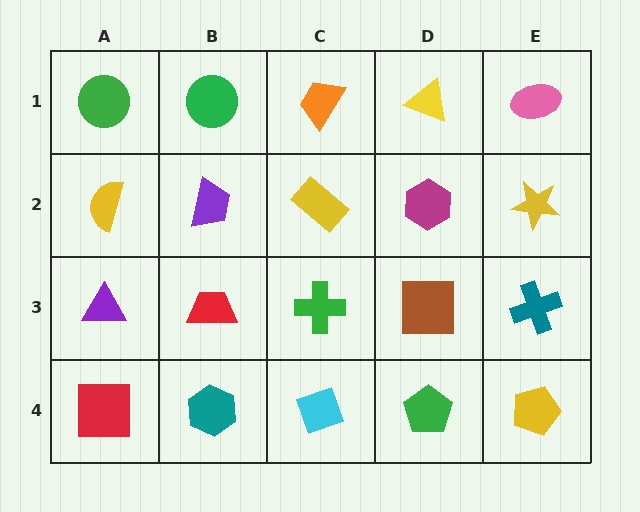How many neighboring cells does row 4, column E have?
2.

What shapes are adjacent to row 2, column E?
A pink ellipse (row 1, column E), a teal cross (row 3, column E), a magenta hexagon (row 2, column D).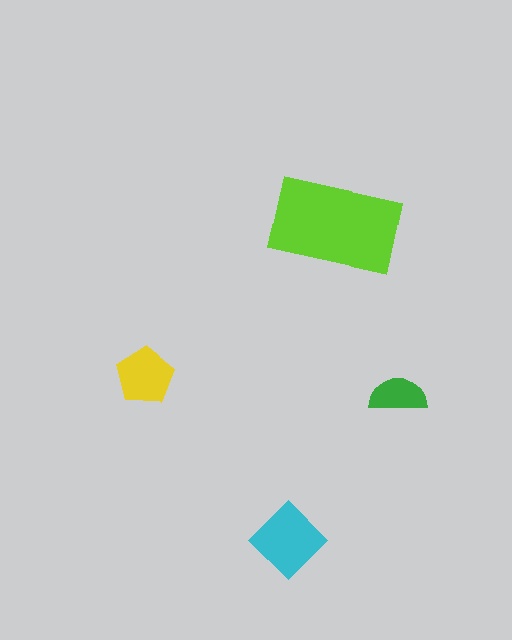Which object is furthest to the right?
The green semicircle is rightmost.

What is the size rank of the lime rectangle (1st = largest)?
1st.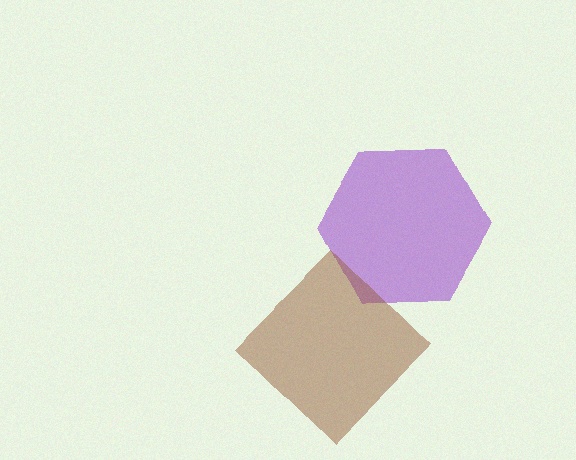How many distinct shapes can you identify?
There are 2 distinct shapes: a purple hexagon, a brown diamond.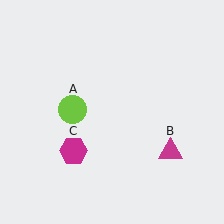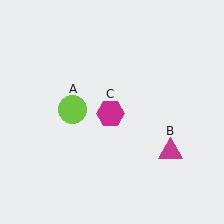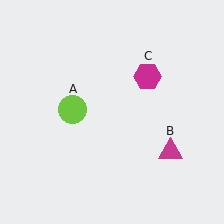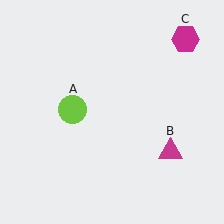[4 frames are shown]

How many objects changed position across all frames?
1 object changed position: magenta hexagon (object C).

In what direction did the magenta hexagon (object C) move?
The magenta hexagon (object C) moved up and to the right.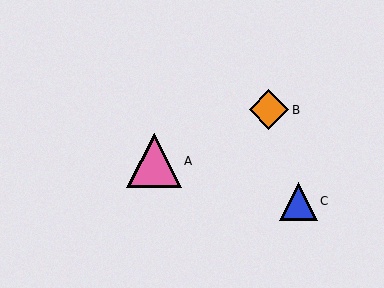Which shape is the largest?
The pink triangle (labeled A) is the largest.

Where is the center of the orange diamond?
The center of the orange diamond is at (269, 110).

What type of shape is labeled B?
Shape B is an orange diamond.